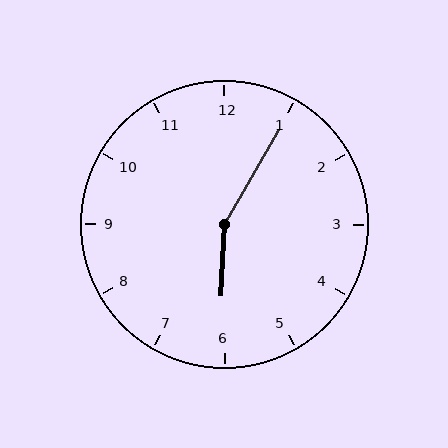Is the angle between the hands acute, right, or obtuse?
It is obtuse.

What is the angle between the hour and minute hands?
Approximately 152 degrees.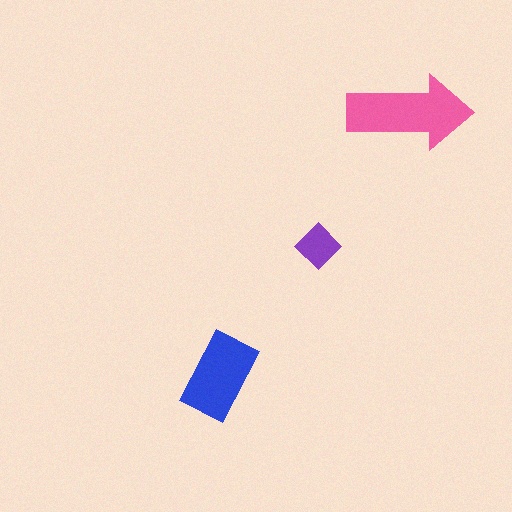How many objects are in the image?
There are 3 objects in the image.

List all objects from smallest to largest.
The purple diamond, the blue rectangle, the pink arrow.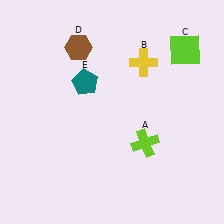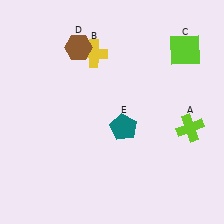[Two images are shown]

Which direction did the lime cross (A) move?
The lime cross (A) moved right.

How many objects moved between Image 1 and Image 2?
3 objects moved between the two images.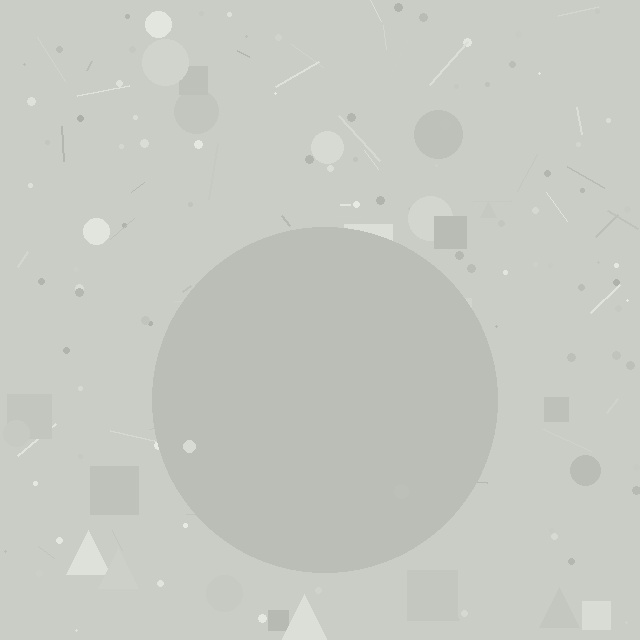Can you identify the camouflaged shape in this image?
The camouflaged shape is a circle.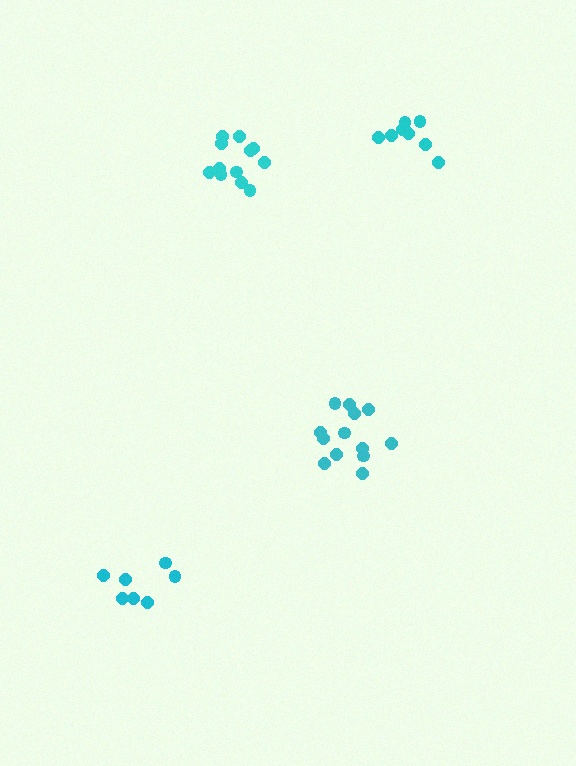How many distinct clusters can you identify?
There are 4 distinct clusters.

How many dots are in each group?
Group 1: 12 dots, Group 2: 13 dots, Group 3: 8 dots, Group 4: 7 dots (40 total).